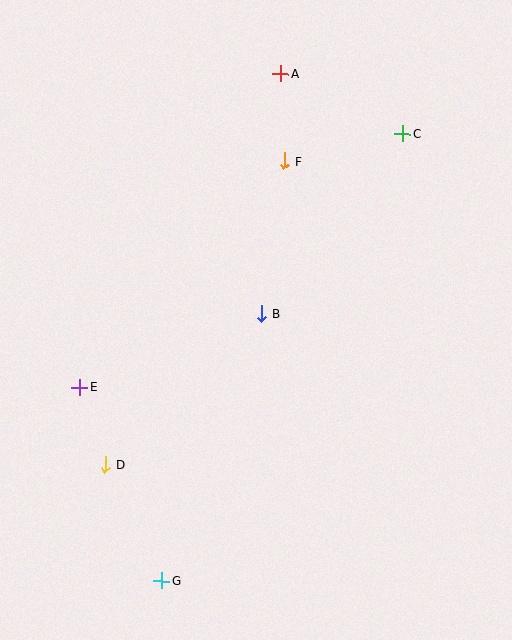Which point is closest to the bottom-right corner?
Point G is closest to the bottom-right corner.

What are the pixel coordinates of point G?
Point G is at (161, 581).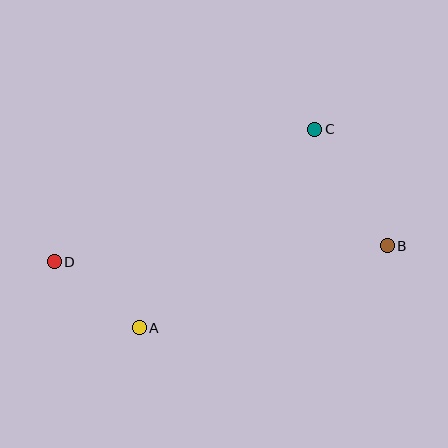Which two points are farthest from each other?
Points B and D are farthest from each other.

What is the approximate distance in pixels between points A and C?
The distance between A and C is approximately 265 pixels.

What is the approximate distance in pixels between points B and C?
The distance between B and C is approximately 138 pixels.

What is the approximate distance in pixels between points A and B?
The distance between A and B is approximately 261 pixels.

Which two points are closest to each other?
Points A and D are closest to each other.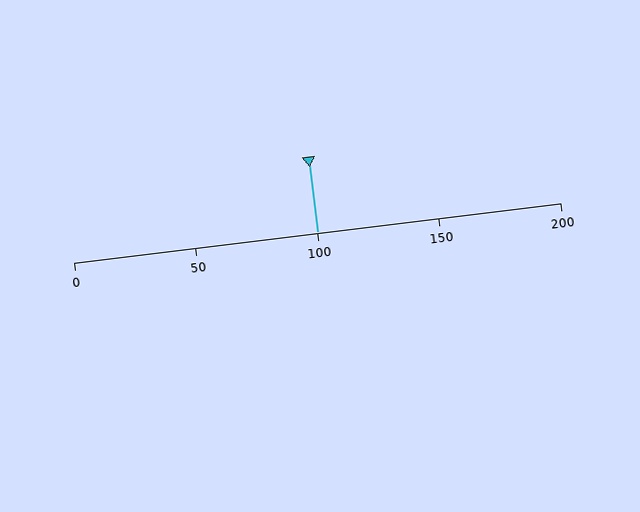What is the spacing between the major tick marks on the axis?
The major ticks are spaced 50 apart.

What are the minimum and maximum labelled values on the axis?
The axis runs from 0 to 200.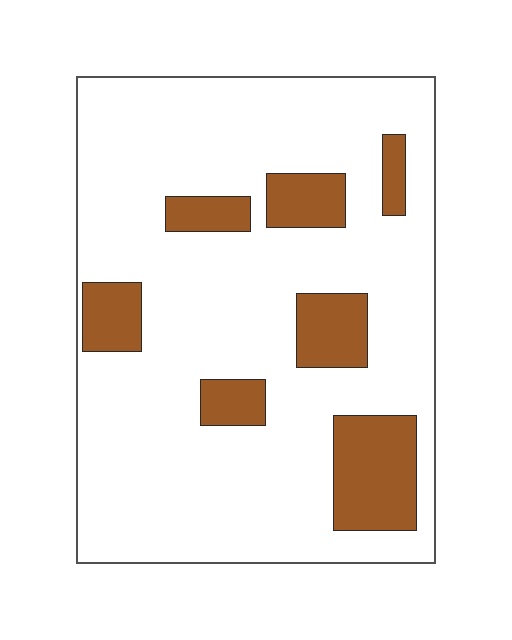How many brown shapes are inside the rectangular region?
7.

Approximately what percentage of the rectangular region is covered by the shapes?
Approximately 20%.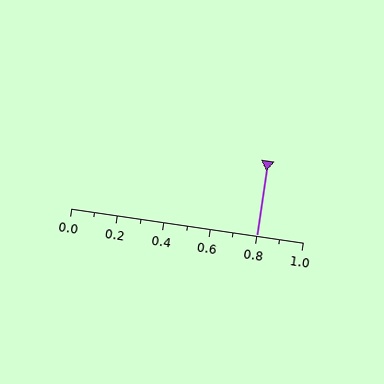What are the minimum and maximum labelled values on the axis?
The axis runs from 0.0 to 1.0.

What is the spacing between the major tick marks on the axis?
The major ticks are spaced 0.2 apart.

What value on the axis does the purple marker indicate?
The marker indicates approximately 0.8.